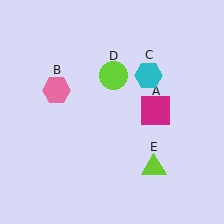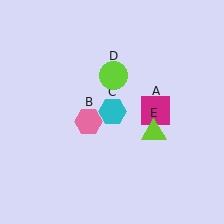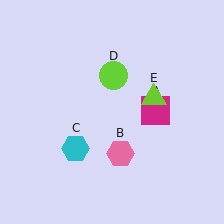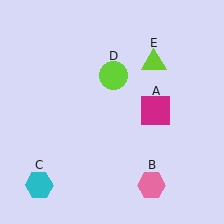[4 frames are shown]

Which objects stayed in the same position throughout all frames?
Magenta square (object A) and lime circle (object D) remained stationary.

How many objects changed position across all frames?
3 objects changed position: pink hexagon (object B), cyan hexagon (object C), lime triangle (object E).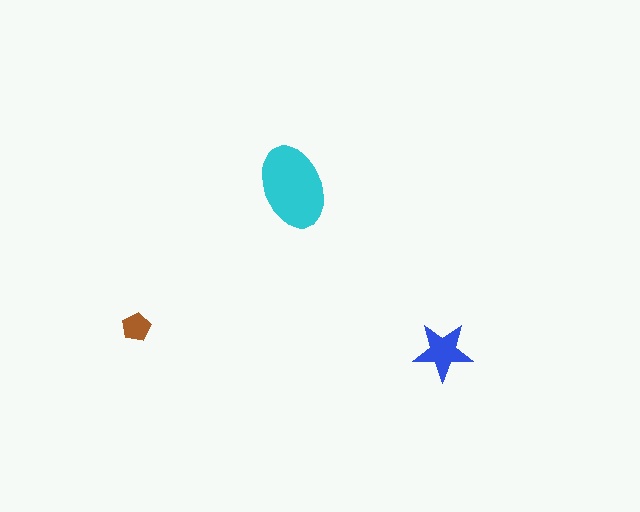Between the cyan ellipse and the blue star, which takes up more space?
The cyan ellipse.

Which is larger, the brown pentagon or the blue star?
The blue star.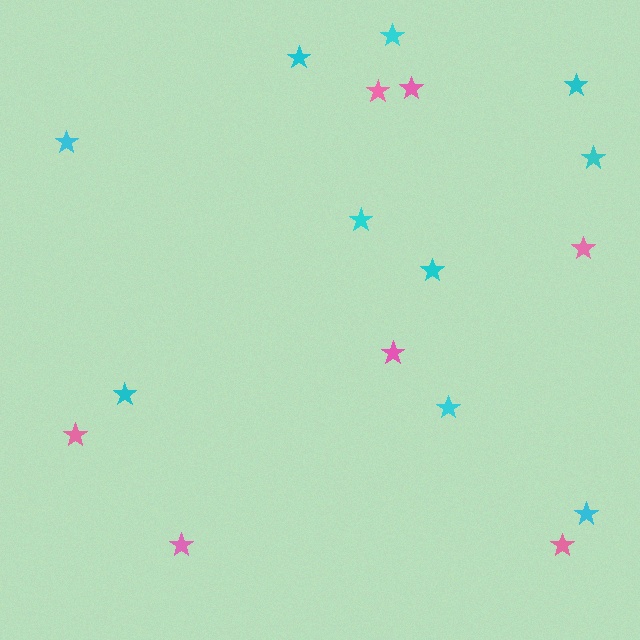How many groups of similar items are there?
There are 2 groups: one group of cyan stars (10) and one group of pink stars (7).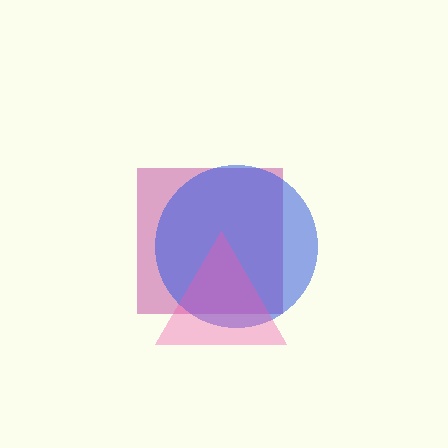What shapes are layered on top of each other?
The layered shapes are: a magenta square, a blue circle, a pink triangle.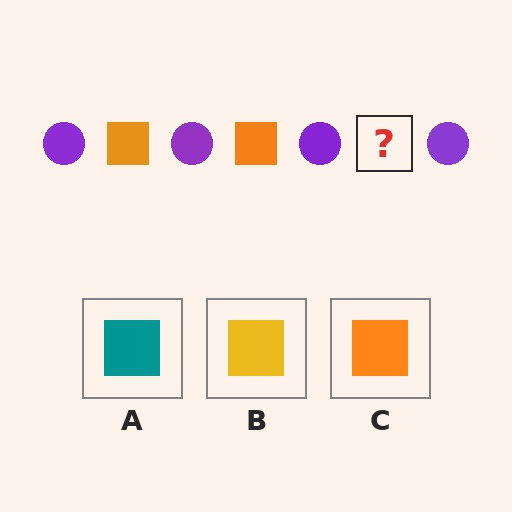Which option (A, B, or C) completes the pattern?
C.